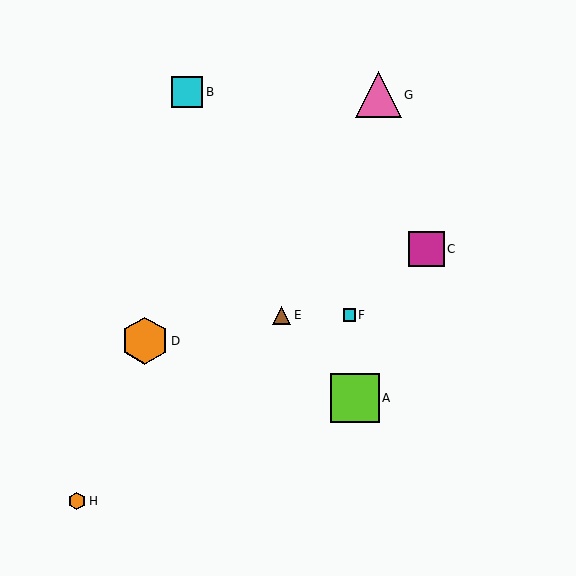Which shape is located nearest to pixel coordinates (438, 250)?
The magenta square (labeled C) at (426, 249) is nearest to that location.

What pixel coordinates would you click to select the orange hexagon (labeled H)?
Click at (77, 501) to select the orange hexagon H.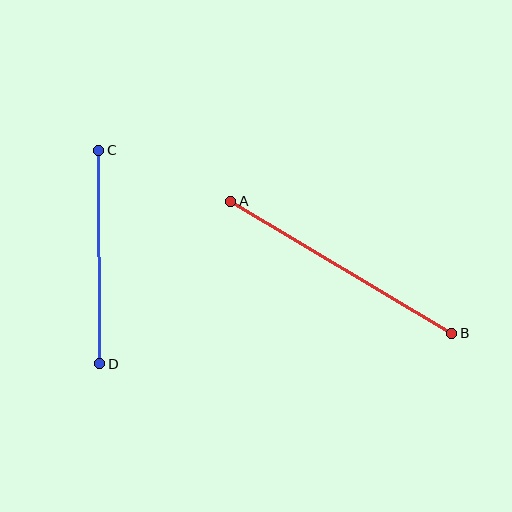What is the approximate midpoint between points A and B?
The midpoint is at approximately (341, 267) pixels.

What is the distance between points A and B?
The distance is approximately 257 pixels.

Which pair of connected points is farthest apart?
Points A and B are farthest apart.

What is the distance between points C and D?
The distance is approximately 214 pixels.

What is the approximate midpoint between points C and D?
The midpoint is at approximately (99, 257) pixels.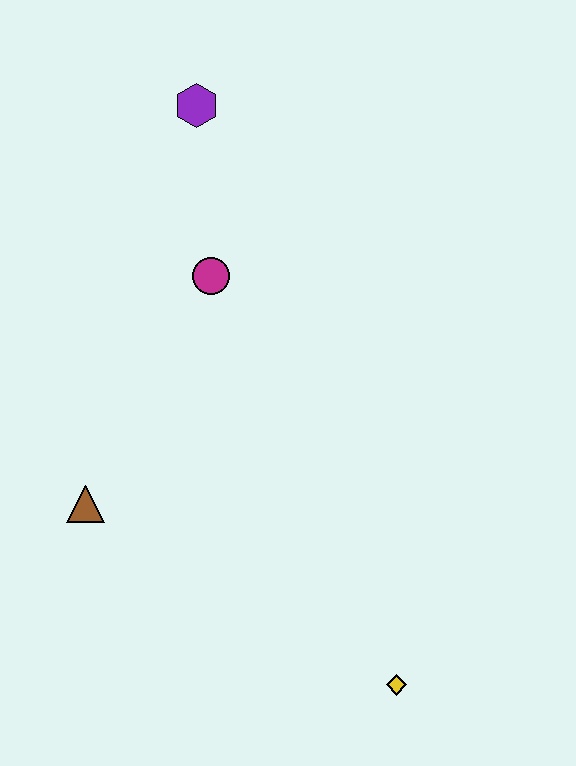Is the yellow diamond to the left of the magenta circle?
No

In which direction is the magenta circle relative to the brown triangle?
The magenta circle is above the brown triangle.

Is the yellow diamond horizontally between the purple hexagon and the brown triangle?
No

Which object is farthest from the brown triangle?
The purple hexagon is farthest from the brown triangle.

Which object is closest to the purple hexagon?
The magenta circle is closest to the purple hexagon.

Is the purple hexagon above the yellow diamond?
Yes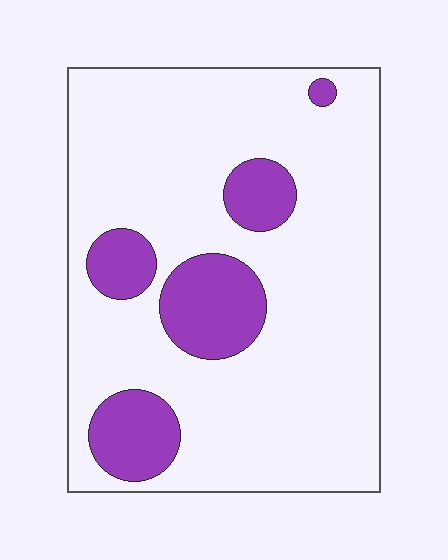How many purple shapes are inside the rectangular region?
5.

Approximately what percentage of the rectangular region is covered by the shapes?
Approximately 20%.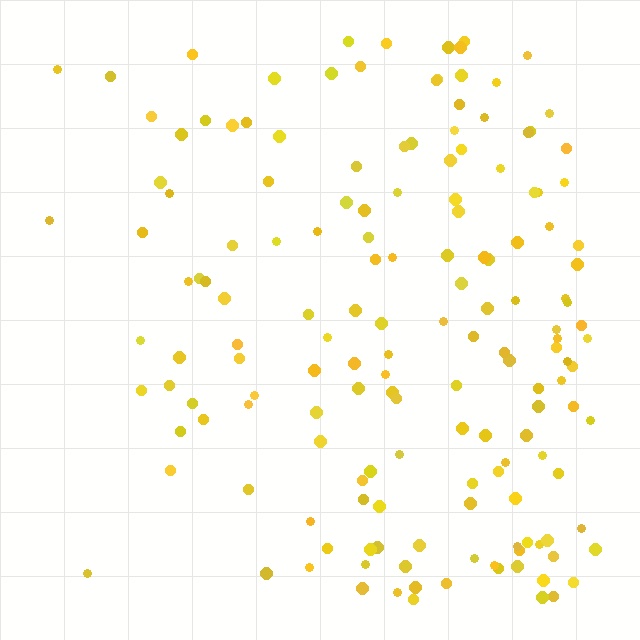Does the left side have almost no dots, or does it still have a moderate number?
Still a moderate number, just noticeably fewer than the right.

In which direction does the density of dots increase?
From left to right, with the right side densest.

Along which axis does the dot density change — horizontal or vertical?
Horizontal.